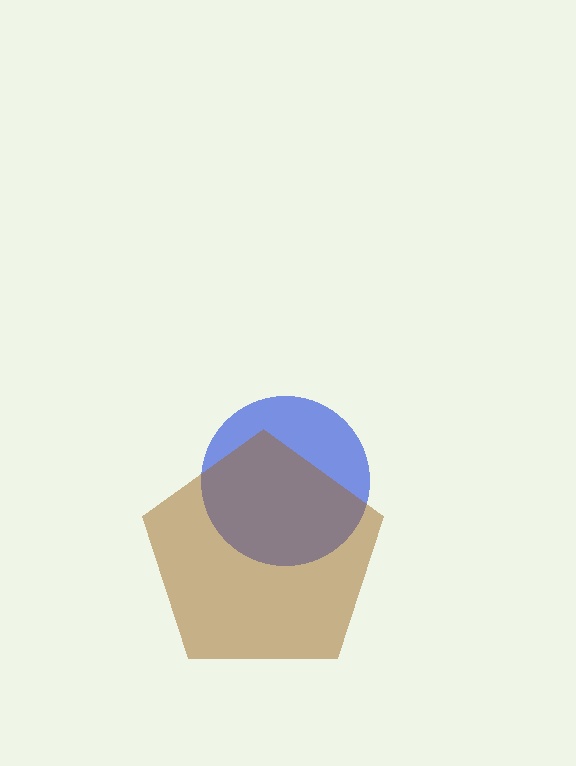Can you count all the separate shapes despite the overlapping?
Yes, there are 2 separate shapes.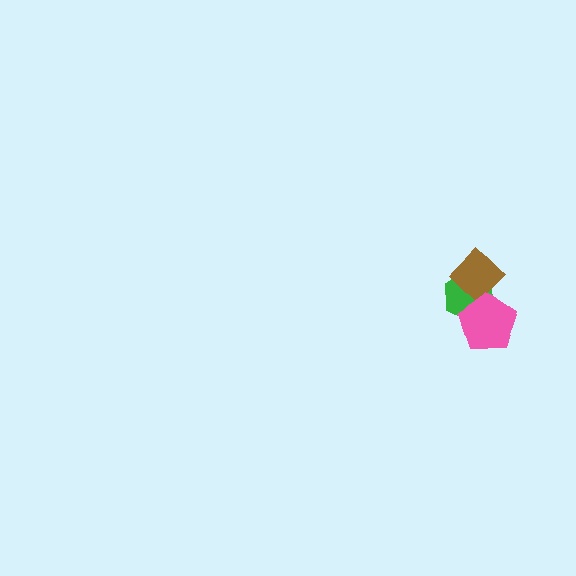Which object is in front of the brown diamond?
The pink pentagon is in front of the brown diamond.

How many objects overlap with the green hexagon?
2 objects overlap with the green hexagon.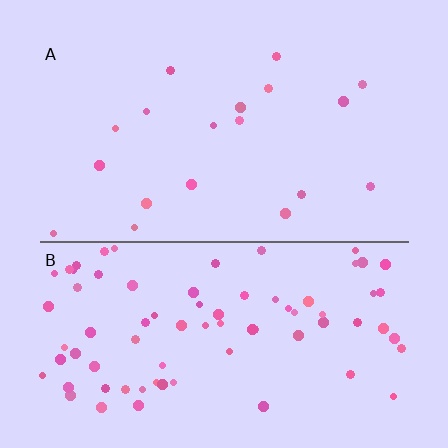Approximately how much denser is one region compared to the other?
Approximately 4.2× — region B over region A.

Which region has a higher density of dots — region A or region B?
B (the bottom).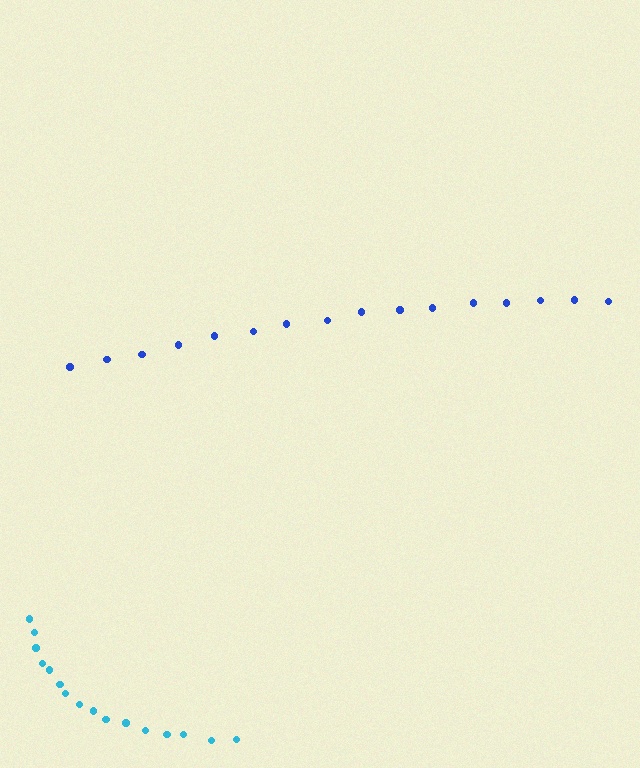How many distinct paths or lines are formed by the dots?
There are 2 distinct paths.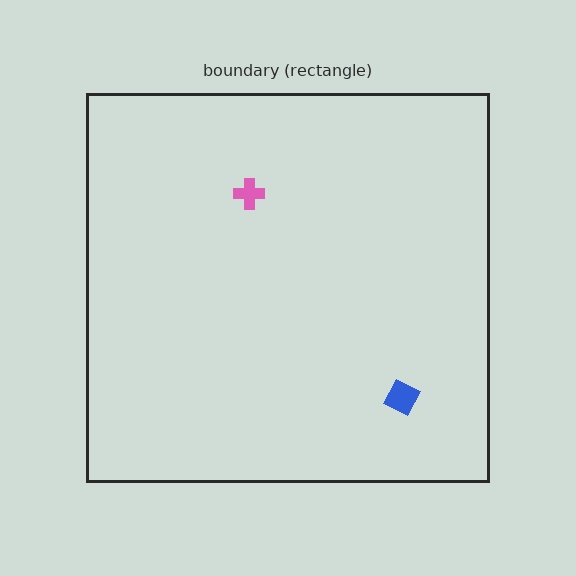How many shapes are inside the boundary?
2 inside, 0 outside.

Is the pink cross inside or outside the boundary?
Inside.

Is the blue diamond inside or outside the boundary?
Inside.